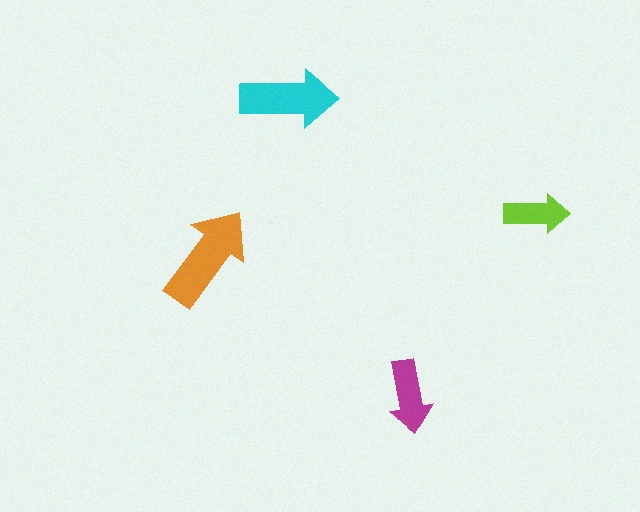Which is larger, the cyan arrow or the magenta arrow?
The cyan one.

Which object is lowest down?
The magenta arrow is bottommost.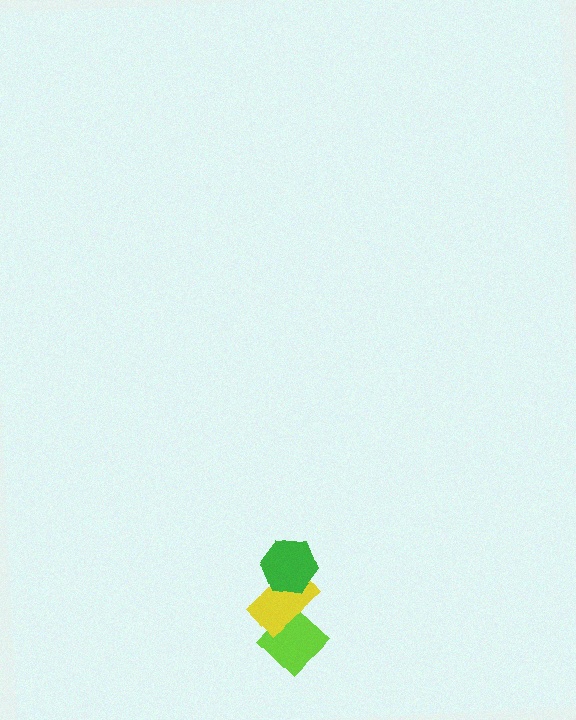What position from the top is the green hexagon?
The green hexagon is 1st from the top.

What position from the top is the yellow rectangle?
The yellow rectangle is 2nd from the top.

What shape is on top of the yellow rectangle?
The green hexagon is on top of the yellow rectangle.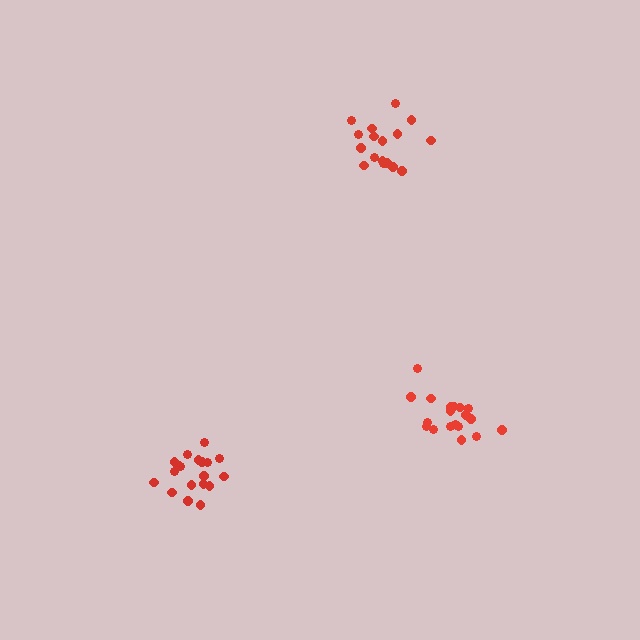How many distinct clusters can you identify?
There are 3 distinct clusters.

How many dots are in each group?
Group 1: 19 dots, Group 2: 17 dots, Group 3: 19 dots (55 total).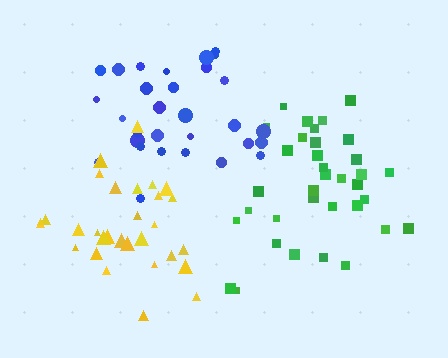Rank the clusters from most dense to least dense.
yellow, green, blue.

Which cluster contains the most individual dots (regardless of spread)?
Green (35).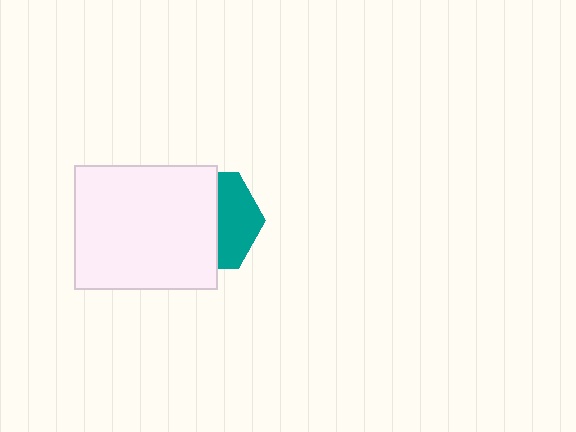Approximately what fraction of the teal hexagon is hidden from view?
Roughly 58% of the teal hexagon is hidden behind the white rectangle.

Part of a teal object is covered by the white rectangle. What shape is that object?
It is a hexagon.